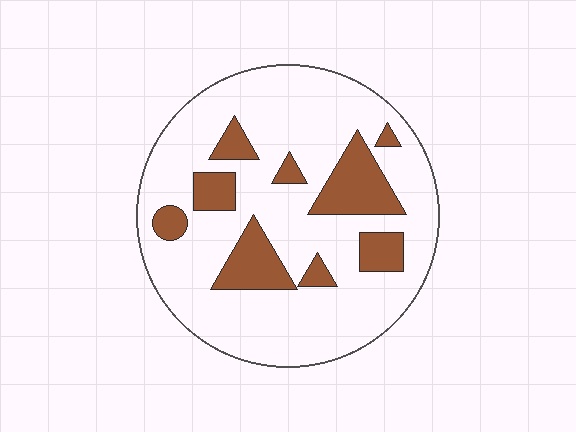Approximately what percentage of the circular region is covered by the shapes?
Approximately 20%.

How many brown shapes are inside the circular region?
9.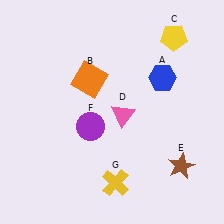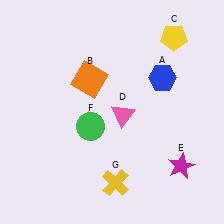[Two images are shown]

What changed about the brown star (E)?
In Image 1, E is brown. In Image 2, it changed to magenta.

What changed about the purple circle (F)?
In Image 1, F is purple. In Image 2, it changed to green.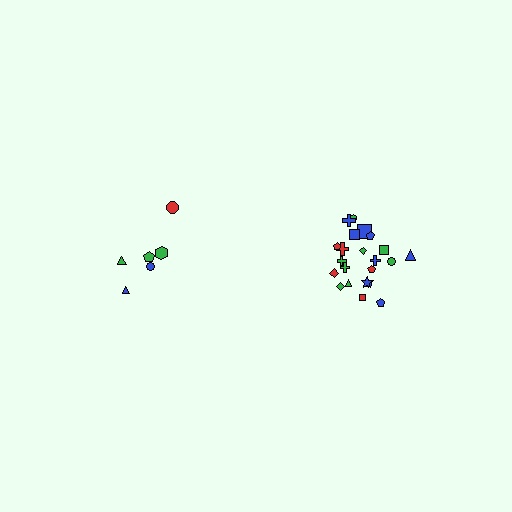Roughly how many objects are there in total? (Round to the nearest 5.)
Roughly 30 objects in total.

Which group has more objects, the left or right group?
The right group.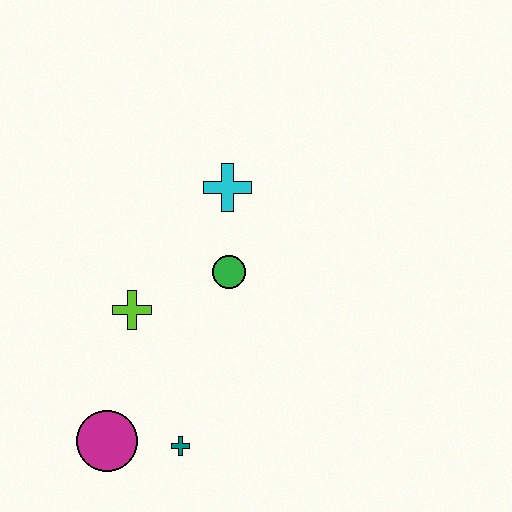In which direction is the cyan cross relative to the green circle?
The cyan cross is above the green circle.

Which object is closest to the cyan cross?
The green circle is closest to the cyan cross.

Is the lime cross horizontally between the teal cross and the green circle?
No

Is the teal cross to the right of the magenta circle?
Yes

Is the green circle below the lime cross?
No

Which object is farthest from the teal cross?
The cyan cross is farthest from the teal cross.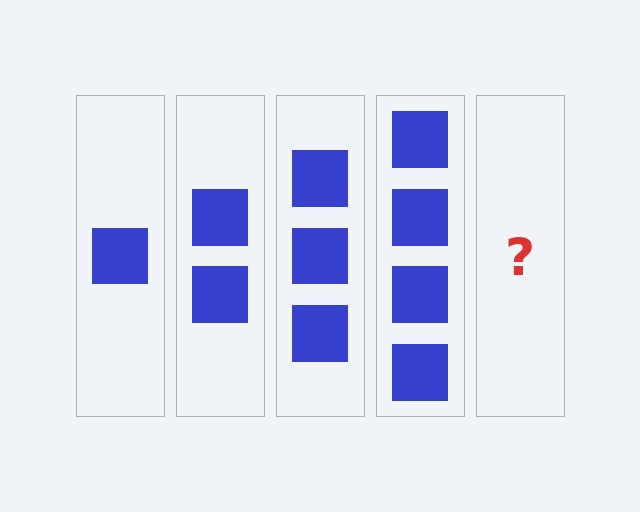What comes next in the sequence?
The next element should be 5 squares.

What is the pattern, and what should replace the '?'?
The pattern is that each step adds one more square. The '?' should be 5 squares.